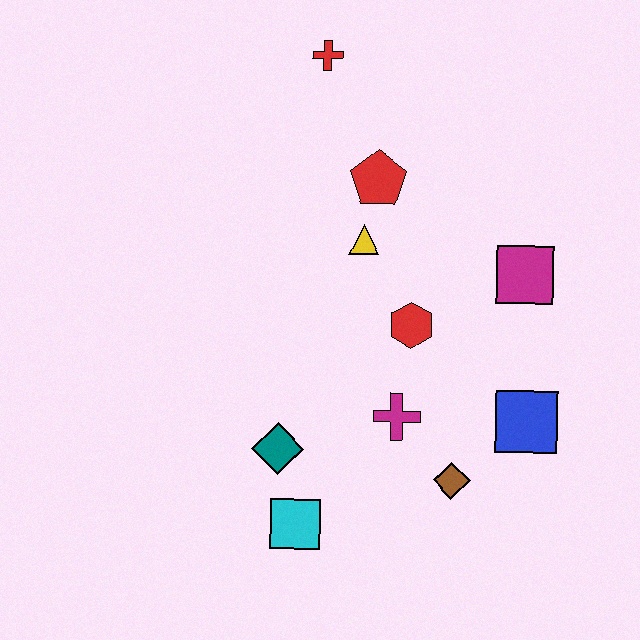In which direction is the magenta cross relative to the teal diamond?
The magenta cross is to the right of the teal diamond.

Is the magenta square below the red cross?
Yes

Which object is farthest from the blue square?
The red cross is farthest from the blue square.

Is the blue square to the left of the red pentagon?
No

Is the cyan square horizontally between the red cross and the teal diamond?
Yes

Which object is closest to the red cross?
The red pentagon is closest to the red cross.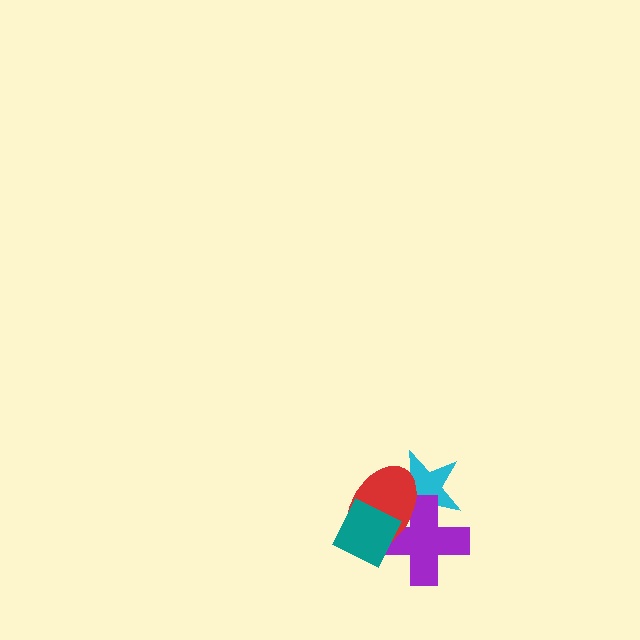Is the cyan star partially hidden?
Yes, it is partially covered by another shape.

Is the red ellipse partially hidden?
Yes, it is partially covered by another shape.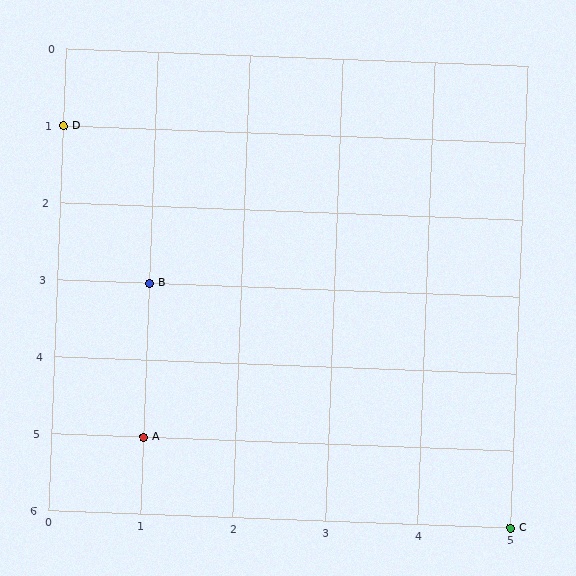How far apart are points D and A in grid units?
Points D and A are 1 column and 4 rows apart (about 4.1 grid units diagonally).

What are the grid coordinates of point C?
Point C is at grid coordinates (5, 6).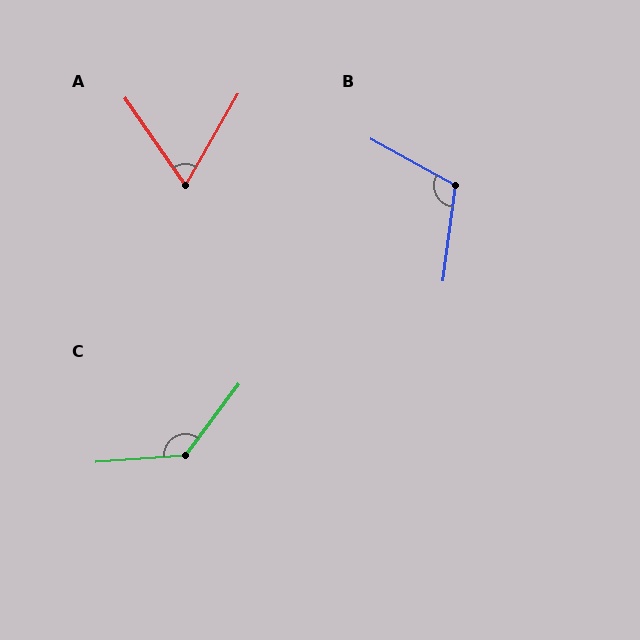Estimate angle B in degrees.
Approximately 111 degrees.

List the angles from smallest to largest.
A (64°), B (111°), C (130°).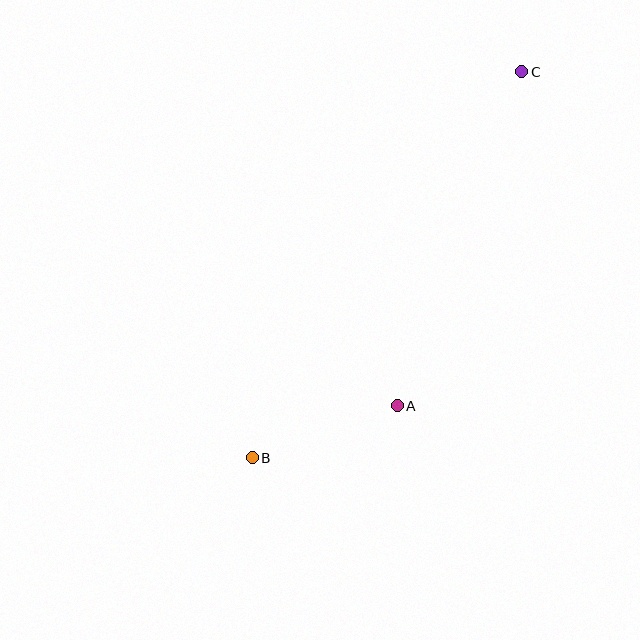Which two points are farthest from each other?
Points B and C are farthest from each other.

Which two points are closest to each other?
Points A and B are closest to each other.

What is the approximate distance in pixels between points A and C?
The distance between A and C is approximately 356 pixels.